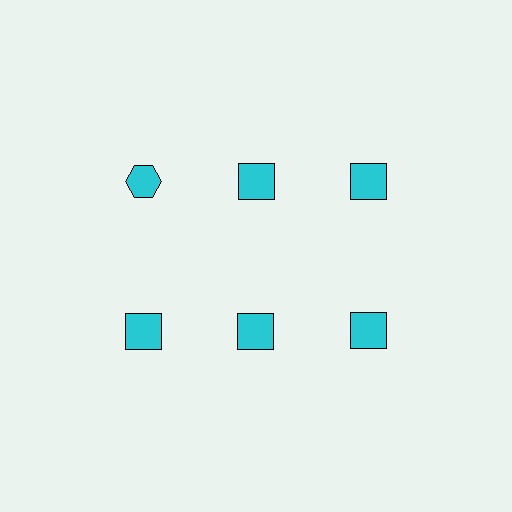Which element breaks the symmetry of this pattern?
The cyan hexagon in the top row, leftmost column breaks the symmetry. All other shapes are cyan squares.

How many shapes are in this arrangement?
There are 6 shapes arranged in a grid pattern.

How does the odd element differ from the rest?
It has a different shape: hexagon instead of square.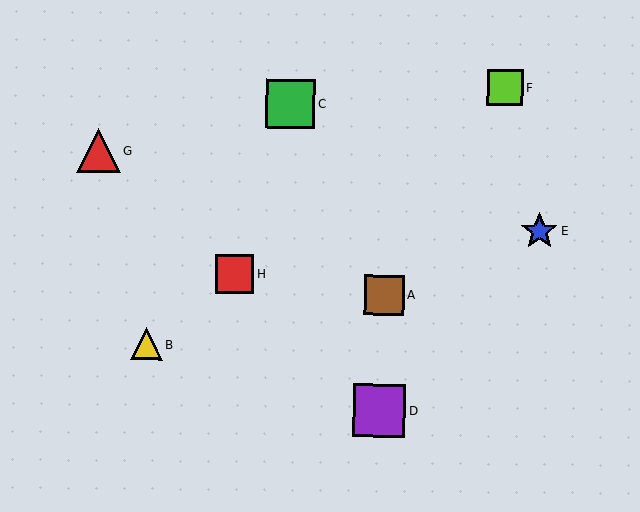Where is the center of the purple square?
The center of the purple square is at (379, 410).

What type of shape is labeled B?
Shape B is a yellow triangle.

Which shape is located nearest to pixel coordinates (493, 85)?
The lime square (labeled F) at (505, 88) is nearest to that location.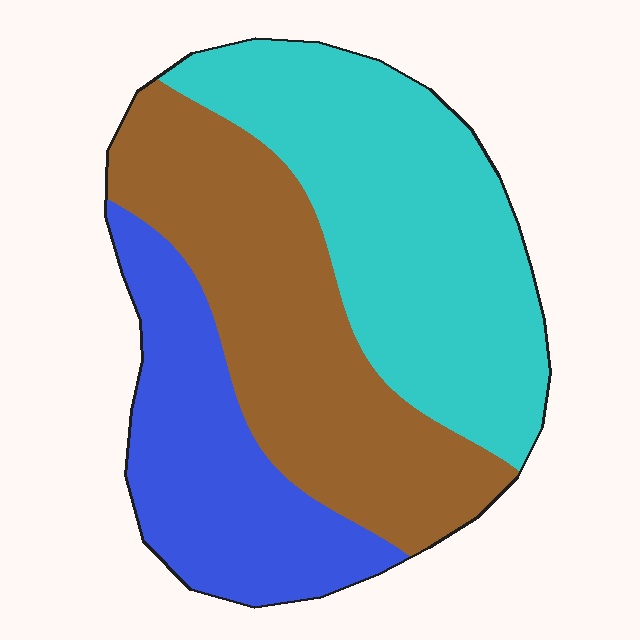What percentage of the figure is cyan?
Cyan covers 39% of the figure.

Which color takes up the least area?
Blue, at roughly 25%.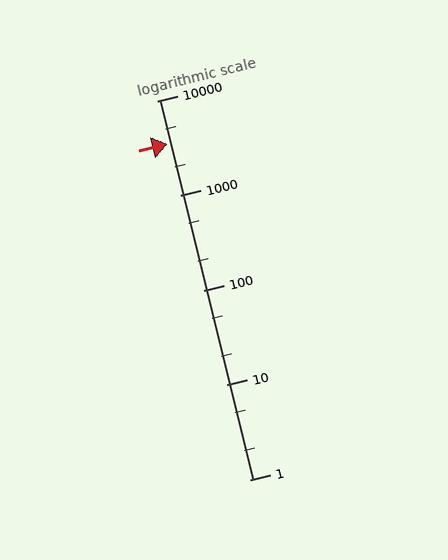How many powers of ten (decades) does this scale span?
The scale spans 4 decades, from 1 to 10000.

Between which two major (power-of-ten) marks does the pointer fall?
The pointer is between 1000 and 10000.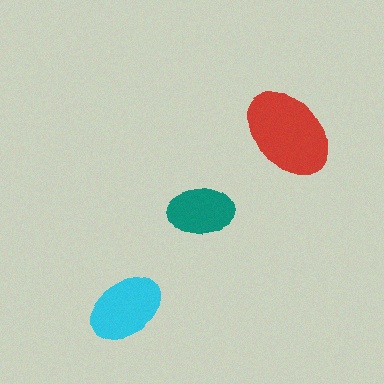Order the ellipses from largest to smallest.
the red one, the cyan one, the teal one.